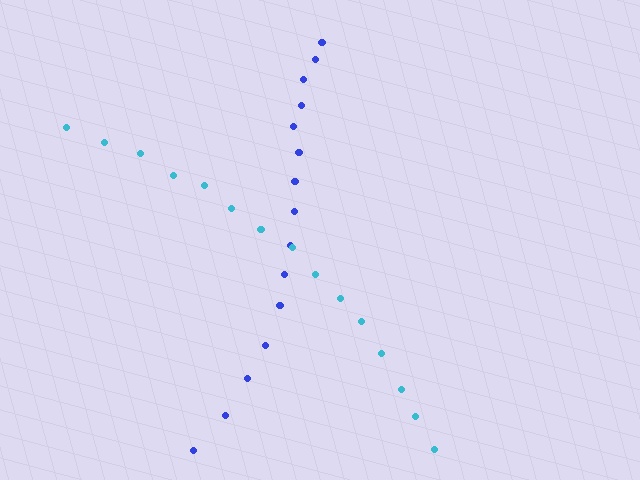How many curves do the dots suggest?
There are 2 distinct paths.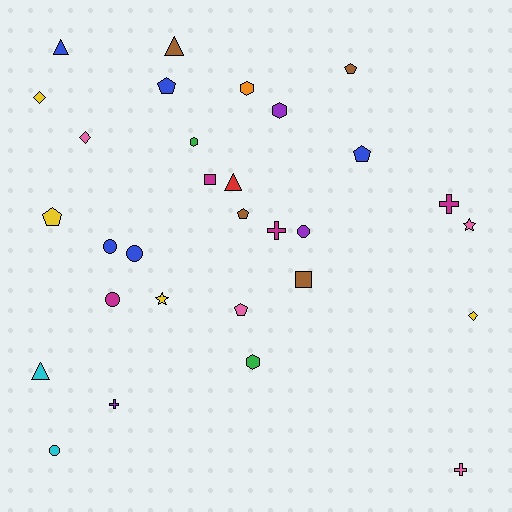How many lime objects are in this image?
There are no lime objects.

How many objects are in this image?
There are 30 objects.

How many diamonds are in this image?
There are 3 diamonds.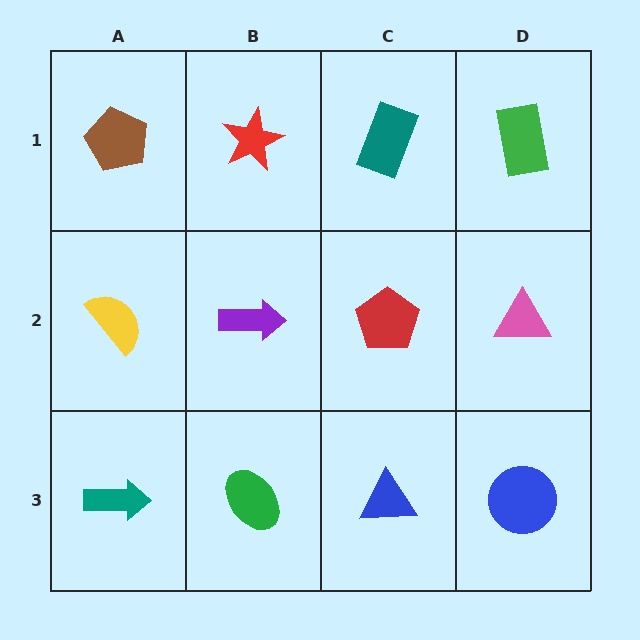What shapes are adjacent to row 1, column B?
A purple arrow (row 2, column B), a brown pentagon (row 1, column A), a teal rectangle (row 1, column C).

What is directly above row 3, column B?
A purple arrow.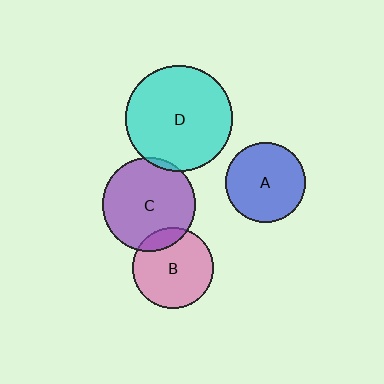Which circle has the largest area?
Circle D (cyan).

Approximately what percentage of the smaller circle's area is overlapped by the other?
Approximately 5%.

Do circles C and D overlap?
Yes.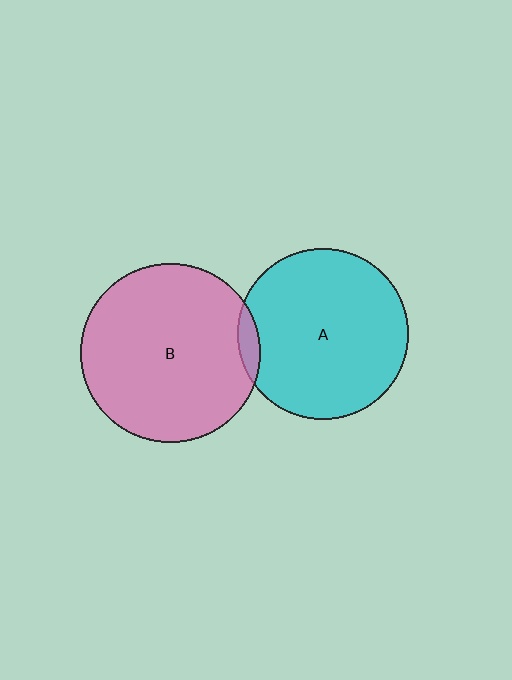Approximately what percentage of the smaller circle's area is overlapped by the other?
Approximately 5%.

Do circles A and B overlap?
Yes.